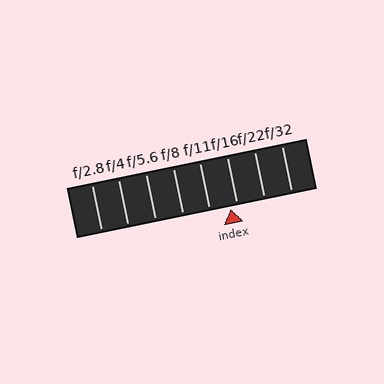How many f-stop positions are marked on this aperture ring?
There are 8 f-stop positions marked.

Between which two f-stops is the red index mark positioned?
The index mark is between f/11 and f/16.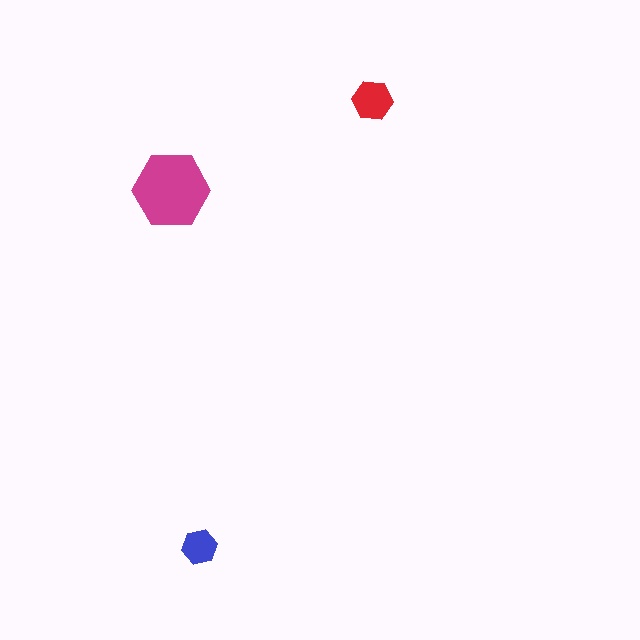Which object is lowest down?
The blue hexagon is bottommost.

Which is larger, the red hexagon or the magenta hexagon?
The magenta one.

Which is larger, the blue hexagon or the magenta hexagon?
The magenta one.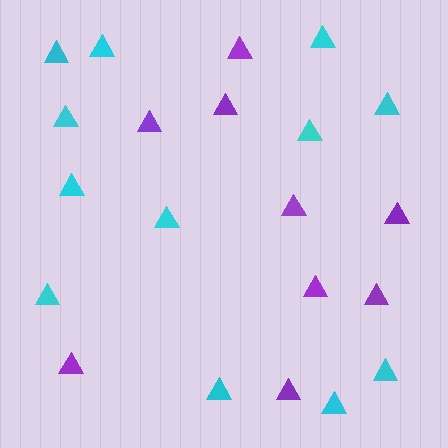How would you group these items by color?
There are 2 groups: one group of cyan triangles (12) and one group of purple triangles (9).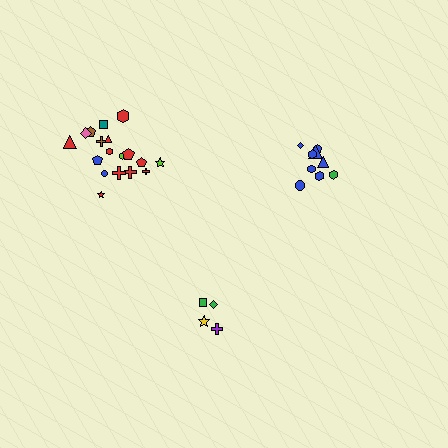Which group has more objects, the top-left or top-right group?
The top-left group.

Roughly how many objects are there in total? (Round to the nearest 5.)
Roughly 30 objects in total.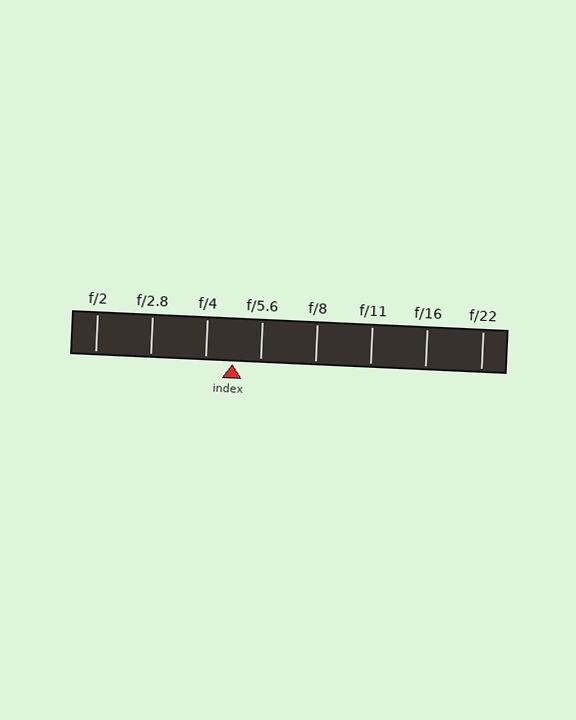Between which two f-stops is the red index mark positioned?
The index mark is between f/4 and f/5.6.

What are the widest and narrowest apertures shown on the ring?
The widest aperture shown is f/2 and the narrowest is f/22.